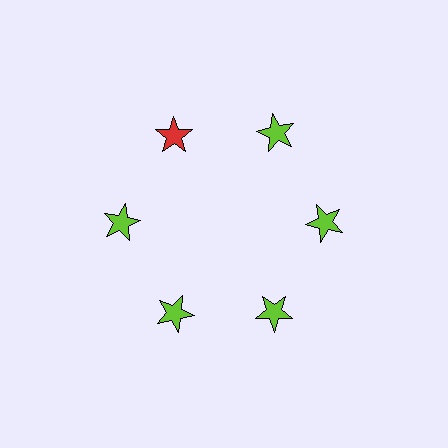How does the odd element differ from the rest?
It has a different color: red instead of lime.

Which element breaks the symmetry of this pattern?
The red star at roughly the 11 o'clock position breaks the symmetry. All other shapes are lime stars.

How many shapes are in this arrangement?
There are 6 shapes arranged in a ring pattern.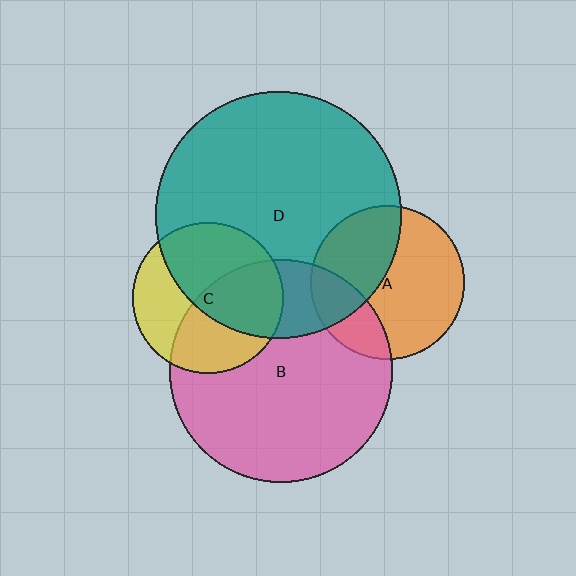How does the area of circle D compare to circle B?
Approximately 1.2 times.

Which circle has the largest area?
Circle D (teal).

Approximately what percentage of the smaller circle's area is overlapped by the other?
Approximately 55%.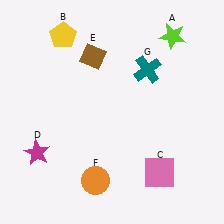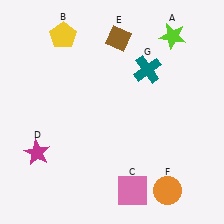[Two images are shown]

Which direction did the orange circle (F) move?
The orange circle (F) moved right.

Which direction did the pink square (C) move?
The pink square (C) moved left.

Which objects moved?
The objects that moved are: the pink square (C), the brown diamond (E), the orange circle (F).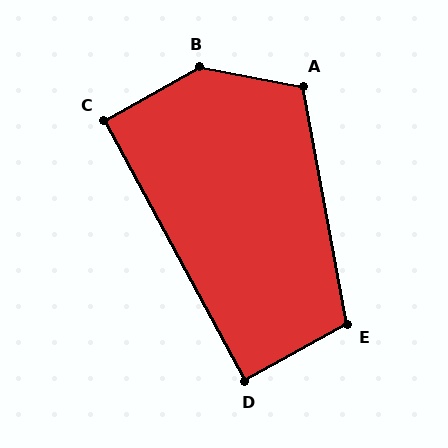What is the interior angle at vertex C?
Approximately 91 degrees (approximately right).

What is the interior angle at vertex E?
Approximately 109 degrees (obtuse).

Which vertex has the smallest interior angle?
D, at approximately 89 degrees.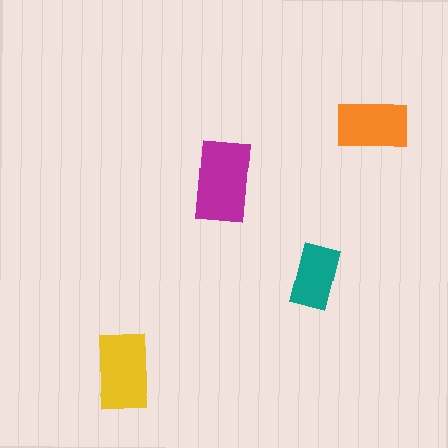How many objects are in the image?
There are 4 objects in the image.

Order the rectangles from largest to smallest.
the magenta one, the yellow one, the orange one, the teal one.